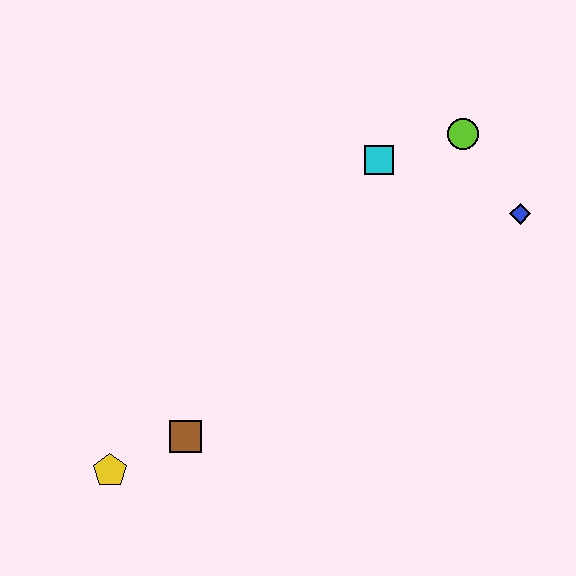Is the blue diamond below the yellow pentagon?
No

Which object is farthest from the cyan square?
The yellow pentagon is farthest from the cyan square.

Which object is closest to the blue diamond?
The lime circle is closest to the blue diamond.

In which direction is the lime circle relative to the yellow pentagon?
The lime circle is to the right of the yellow pentagon.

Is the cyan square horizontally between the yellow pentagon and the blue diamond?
Yes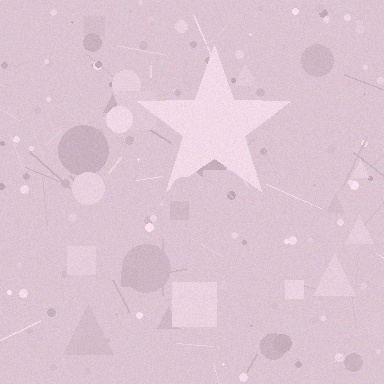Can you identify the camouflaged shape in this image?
The camouflaged shape is a star.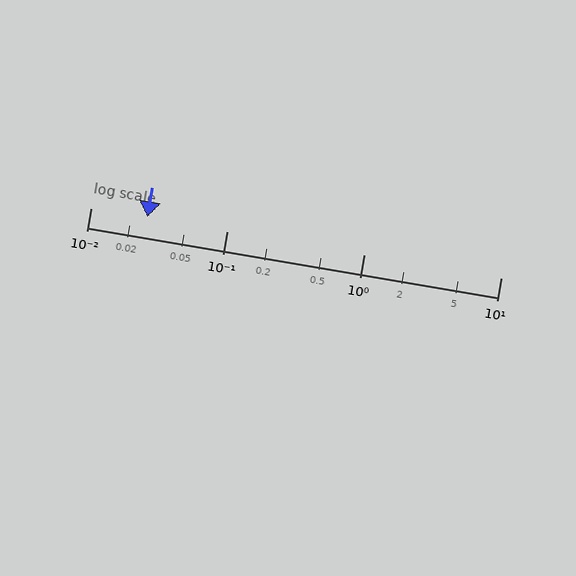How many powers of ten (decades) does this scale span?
The scale spans 3 decades, from 0.01 to 10.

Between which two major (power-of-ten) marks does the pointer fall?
The pointer is between 0.01 and 0.1.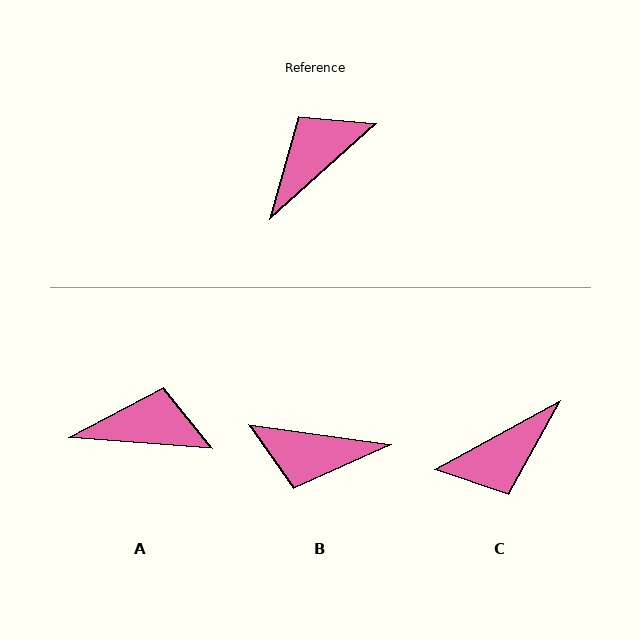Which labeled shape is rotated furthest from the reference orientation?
C, about 166 degrees away.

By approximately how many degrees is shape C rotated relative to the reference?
Approximately 166 degrees counter-clockwise.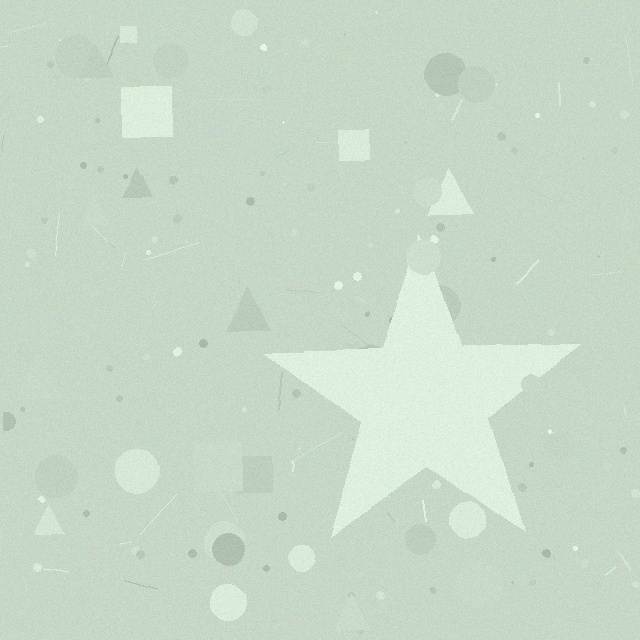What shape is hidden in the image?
A star is hidden in the image.